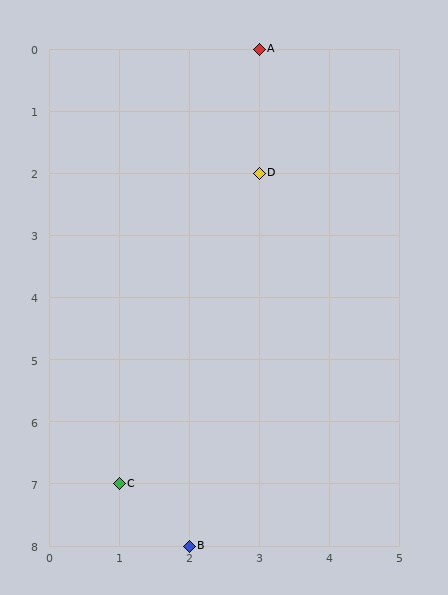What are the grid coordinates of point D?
Point D is at grid coordinates (3, 2).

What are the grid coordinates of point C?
Point C is at grid coordinates (1, 7).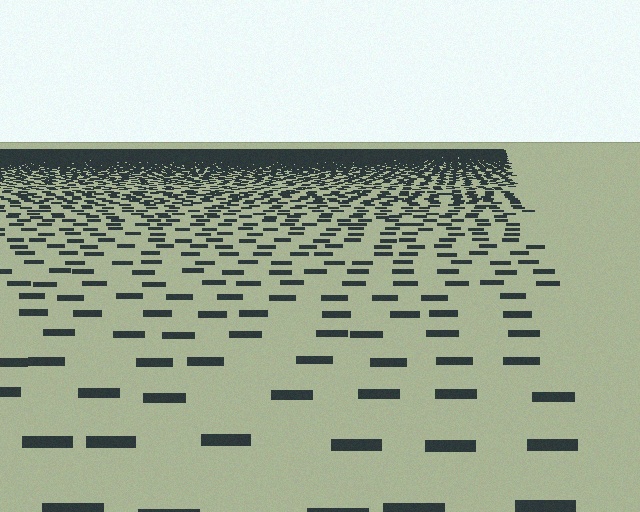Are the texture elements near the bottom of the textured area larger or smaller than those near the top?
Larger. Near the bottom, elements are closer to the viewer and appear at a bigger on-screen size.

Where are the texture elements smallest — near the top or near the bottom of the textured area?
Near the top.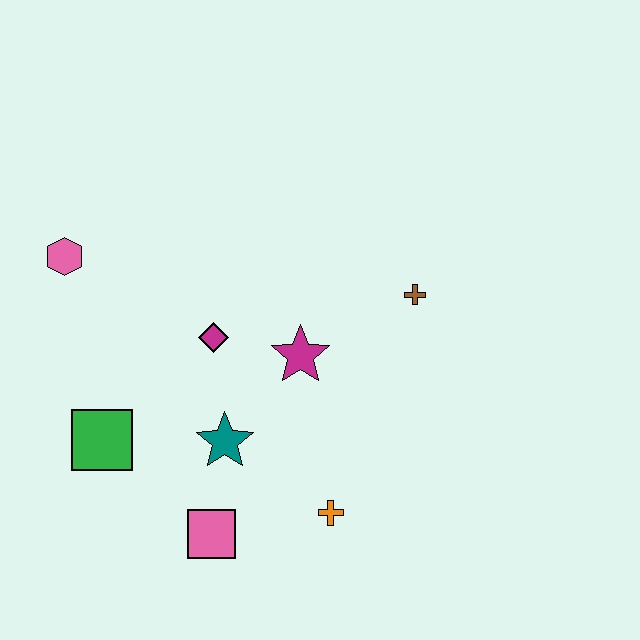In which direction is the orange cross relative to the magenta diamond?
The orange cross is below the magenta diamond.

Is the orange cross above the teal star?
No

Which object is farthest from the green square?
The brown cross is farthest from the green square.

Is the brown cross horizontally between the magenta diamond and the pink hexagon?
No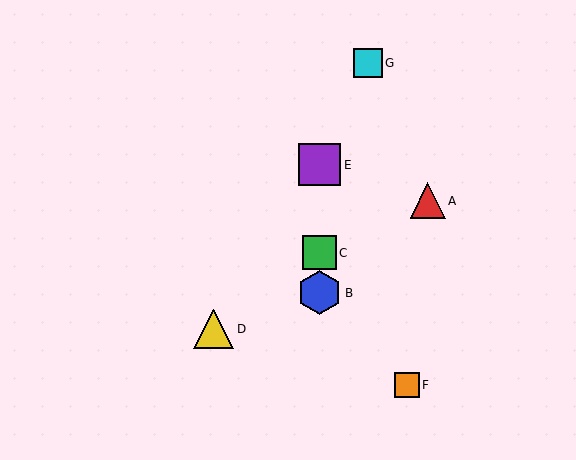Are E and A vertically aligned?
No, E is at x≈320 and A is at x≈428.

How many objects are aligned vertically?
3 objects (B, C, E) are aligned vertically.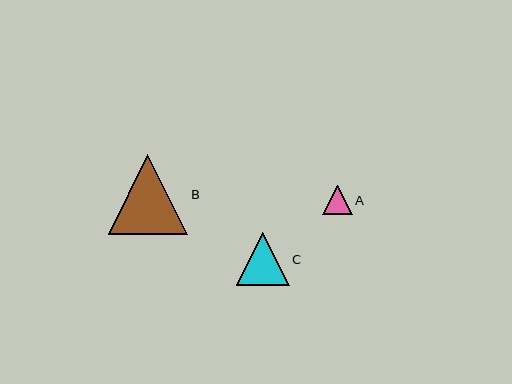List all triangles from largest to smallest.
From largest to smallest: B, C, A.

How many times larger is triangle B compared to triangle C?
Triangle B is approximately 1.5 times the size of triangle C.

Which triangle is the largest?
Triangle B is the largest with a size of approximately 80 pixels.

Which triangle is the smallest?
Triangle A is the smallest with a size of approximately 29 pixels.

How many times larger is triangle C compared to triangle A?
Triangle C is approximately 1.8 times the size of triangle A.